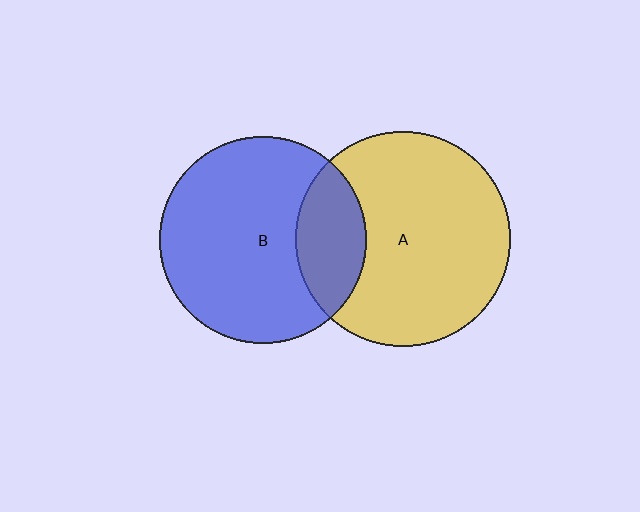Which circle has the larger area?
Circle A (yellow).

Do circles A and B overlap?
Yes.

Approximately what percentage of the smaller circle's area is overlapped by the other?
Approximately 25%.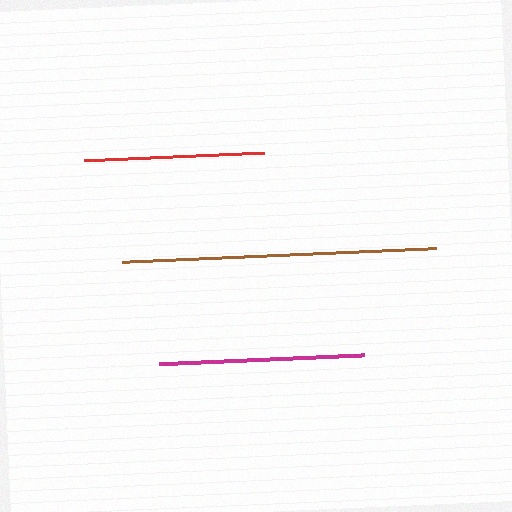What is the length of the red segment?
The red segment is approximately 180 pixels long.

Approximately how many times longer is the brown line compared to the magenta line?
The brown line is approximately 1.5 times the length of the magenta line.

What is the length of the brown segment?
The brown segment is approximately 314 pixels long.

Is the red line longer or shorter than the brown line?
The brown line is longer than the red line.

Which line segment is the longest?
The brown line is the longest at approximately 314 pixels.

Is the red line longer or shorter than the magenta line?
The magenta line is longer than the red line.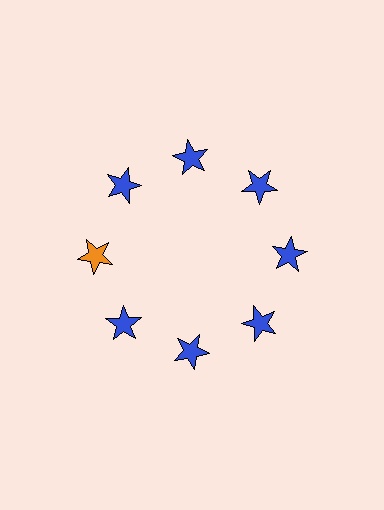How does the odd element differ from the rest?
It has a different color: orange instead of blue.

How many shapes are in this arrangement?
There are 8 shapes arranged in a ring pattern.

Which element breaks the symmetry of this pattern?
The orange star at roughly the 9 o'clock position breaks the symmetry. All other shapes are blue stars.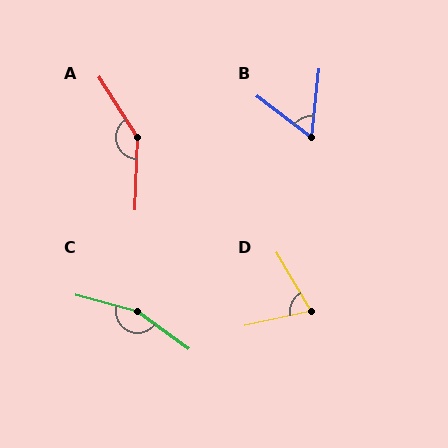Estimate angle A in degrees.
Approximately 145 degrees.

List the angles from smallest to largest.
B (59°), D (72°), A (145°), C (159°).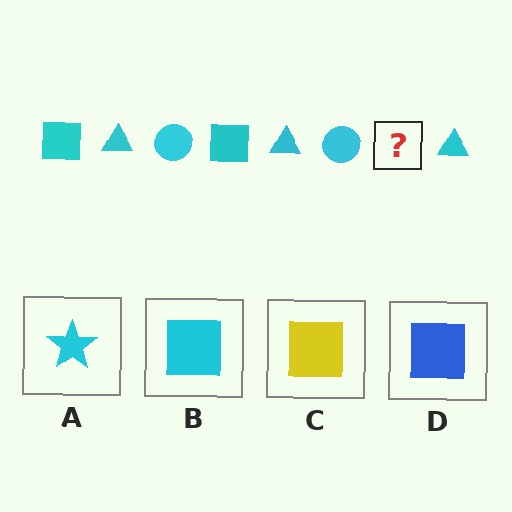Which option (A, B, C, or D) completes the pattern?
B.